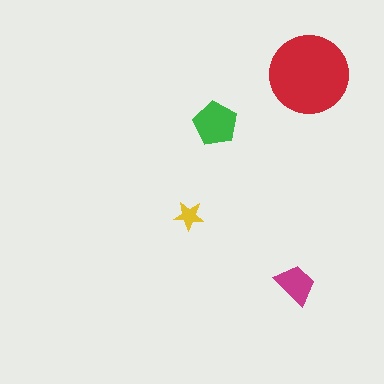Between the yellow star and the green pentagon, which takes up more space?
The green pentagon.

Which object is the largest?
The red circle.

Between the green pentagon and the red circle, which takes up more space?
The red circle.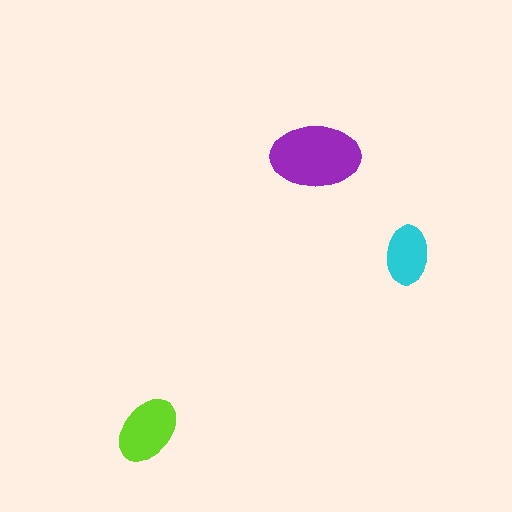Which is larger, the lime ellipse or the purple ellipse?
The purple one.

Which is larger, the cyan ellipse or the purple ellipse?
The purple one.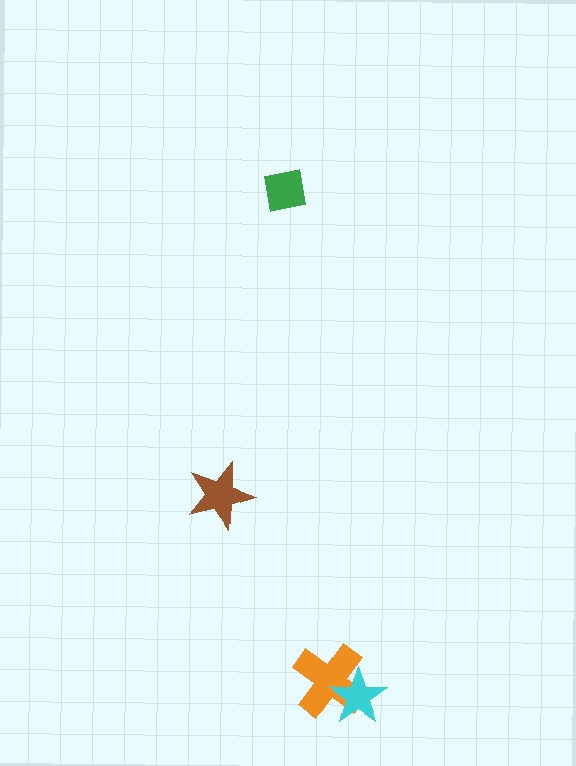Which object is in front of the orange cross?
The cyan star is in front of the orange cross.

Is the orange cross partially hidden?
Yes, it is partially covered by another shape.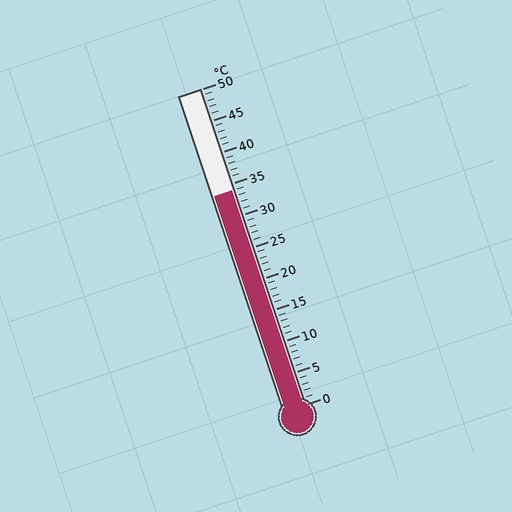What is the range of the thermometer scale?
The thermometer scale ranges from 0°C to 50°C.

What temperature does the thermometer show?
The thermometer shows approximately 34°C.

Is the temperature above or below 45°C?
The temperature is below 45°C.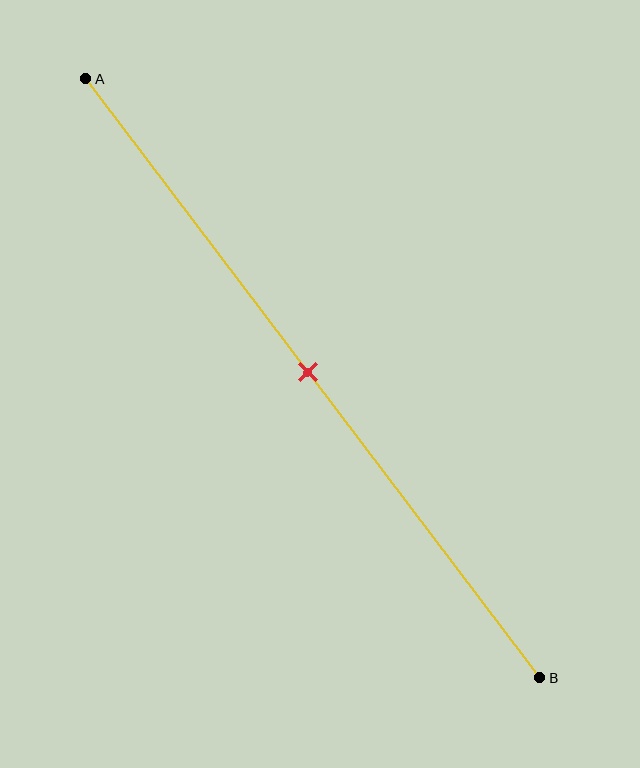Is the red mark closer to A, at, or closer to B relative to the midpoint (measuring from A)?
The red mark is approximately at the midpoint of segment AB.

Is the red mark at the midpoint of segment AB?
Yes, the mark is approximately at the midpoint.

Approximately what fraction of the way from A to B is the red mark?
The red mark is approximately 50% of the way from A to B.